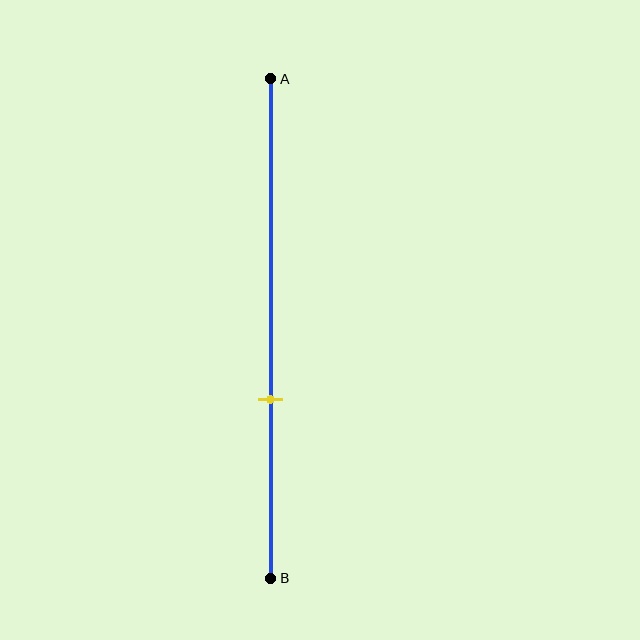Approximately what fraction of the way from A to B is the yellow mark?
The yellow mark is approximately 65% of the way from A to B.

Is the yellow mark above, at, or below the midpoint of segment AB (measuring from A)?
The yellow mark is below the midpoint of segment AB.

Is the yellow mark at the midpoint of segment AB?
No, the mark is at about 65% from A, not at the 50% midpoint.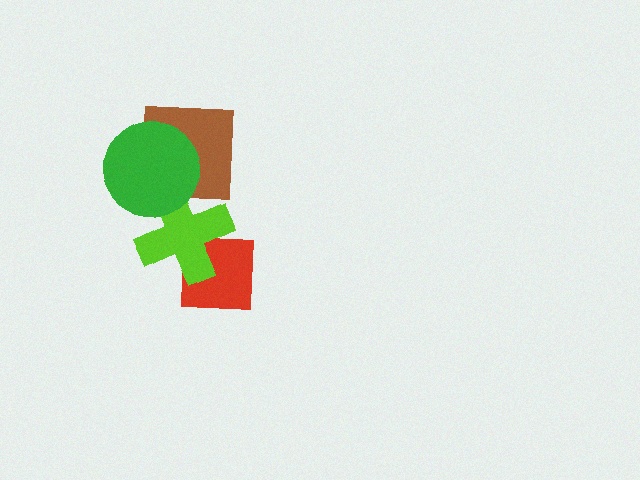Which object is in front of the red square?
The lime cross is in front of the red square.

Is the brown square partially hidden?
Yes, it is partially covered by another shape.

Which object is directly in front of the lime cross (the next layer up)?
The brown square is directly in front of the lime cross.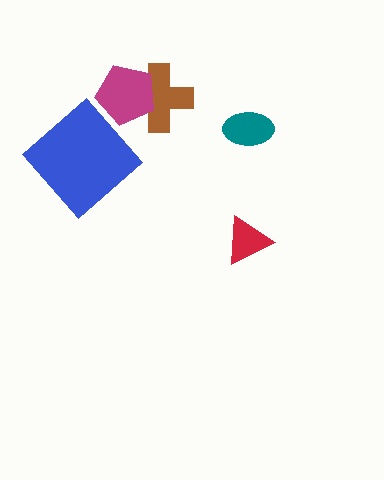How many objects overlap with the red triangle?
0 objects overlap with the red triangle.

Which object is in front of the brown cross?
The magenta pentagon is in front of the brown cross.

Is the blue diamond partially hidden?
No, no other shape covers it.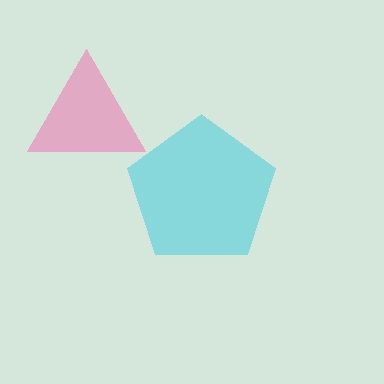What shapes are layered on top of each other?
The layered shapes are: a pink triangle, a cyan pentagon.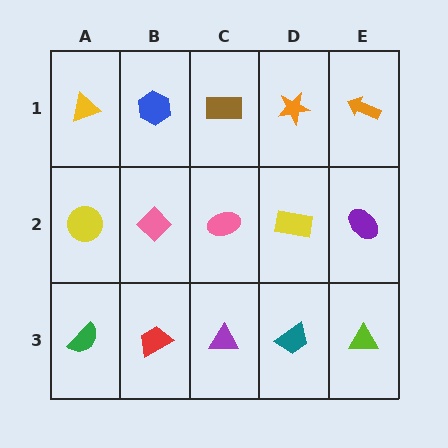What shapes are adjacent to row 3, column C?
A pink ellipse (row 2, column C), a red trapezoid (row 3, column B), a teal trapezoid (row 3, column D).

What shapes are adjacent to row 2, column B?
A blue hexagon (row 1, column B), a red trapezoid (row 3, column B), a yellow circle (row 2, column A), a pink ellipse (row 2, column C).